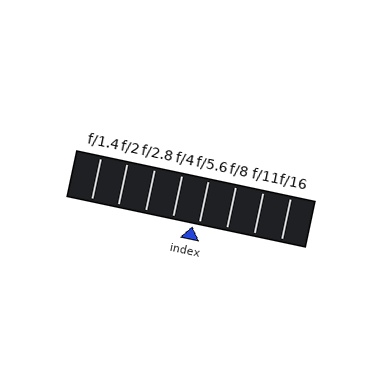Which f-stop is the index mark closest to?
The index mark is closest to f/5.6.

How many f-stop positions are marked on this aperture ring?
There are 8 f-stop positions marked.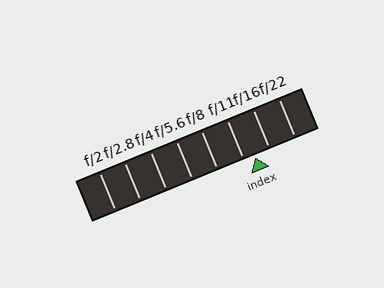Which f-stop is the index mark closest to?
The index mark is closest to f/11.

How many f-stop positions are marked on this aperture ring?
There are 8 f-stop positions marked.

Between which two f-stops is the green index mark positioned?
The index mark is between f/11 and f/16.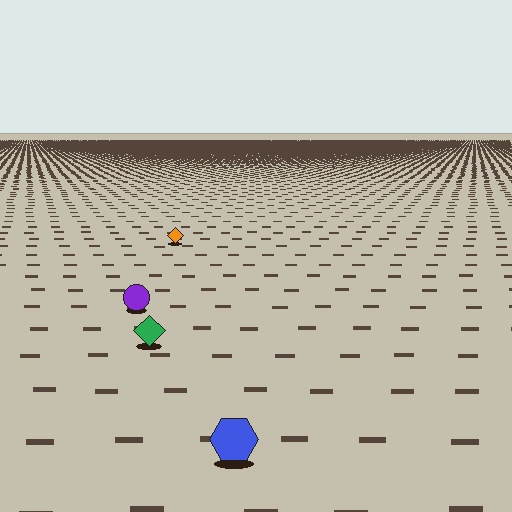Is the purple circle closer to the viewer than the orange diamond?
Yes. The purple circle is closer — you can tell from the texture gradient: the ground texture is coarser near it.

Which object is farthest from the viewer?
The orange diamond is farthest from the viewer. It appears smaller and the ground texture around it is denser.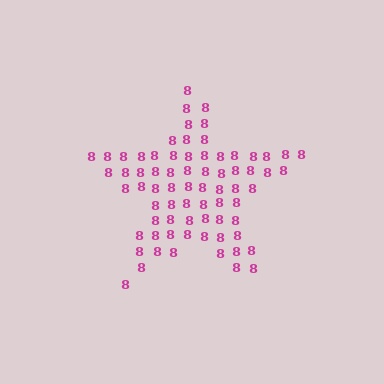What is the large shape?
The large shape is a star.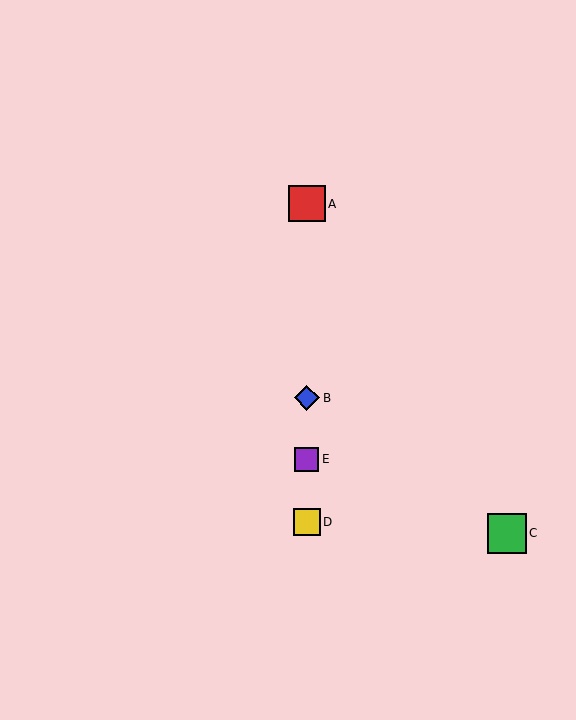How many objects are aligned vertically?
4 objects (A, B, D, E) are aligned vertically.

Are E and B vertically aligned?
Yes, both are at x≈307.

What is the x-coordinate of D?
Object D is at x≈307.